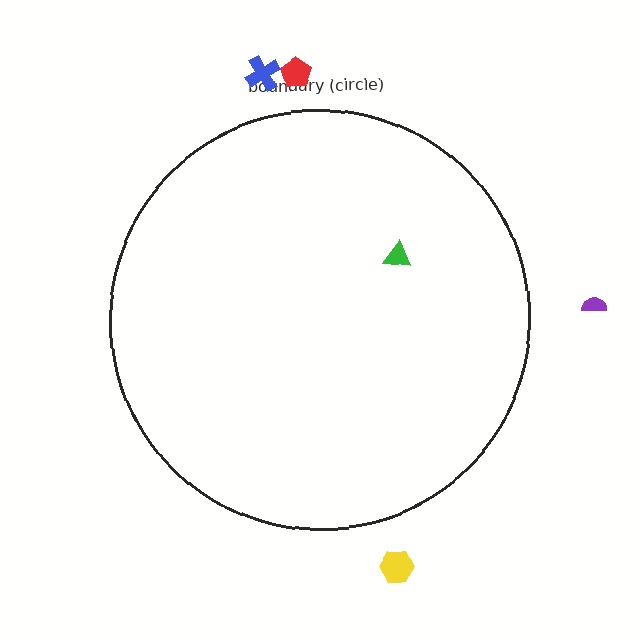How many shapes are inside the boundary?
1 inside, 4 outside.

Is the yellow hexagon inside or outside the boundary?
Outside.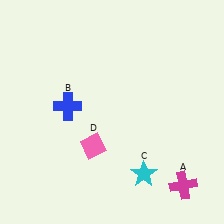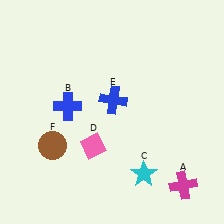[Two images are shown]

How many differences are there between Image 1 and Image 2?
There are 2 differences between the two images.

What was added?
A blue cross (E), a brown circle (F) were added in Image 2.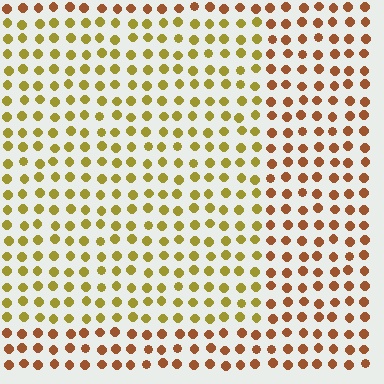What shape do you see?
I see a rectangle.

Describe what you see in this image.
The image is filled with small brown elements in a uniform arrangement. A rectangle-shaped region is visible where the elements are tinted to a slightly different hue, forming a subtle color boundary.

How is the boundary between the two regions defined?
The boundary is defined purely by a slight shift in hue (about 37 degrees). Spacing, size, and orientation are identical on both sides.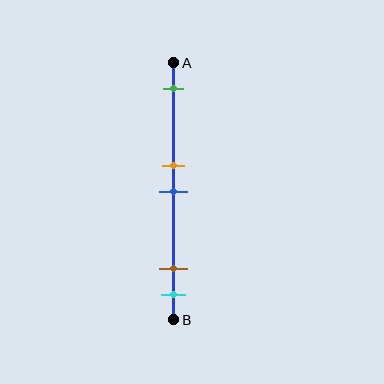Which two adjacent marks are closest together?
The orange and blue marks are the closest adjacent pair.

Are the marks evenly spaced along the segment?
No, the marks are not evenly spaced.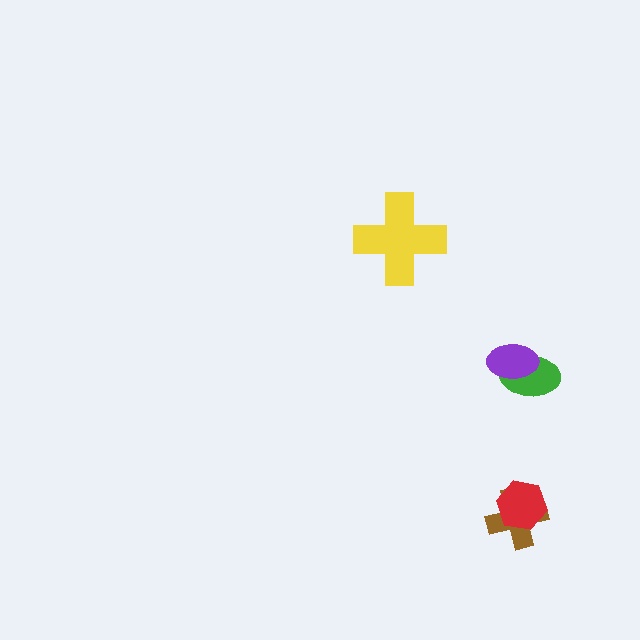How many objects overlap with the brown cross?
1 object overlaps with the brown cross.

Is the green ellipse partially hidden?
Yes, it is partially covered by another shape.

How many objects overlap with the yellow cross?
0 objects overlap with the yellow cross.